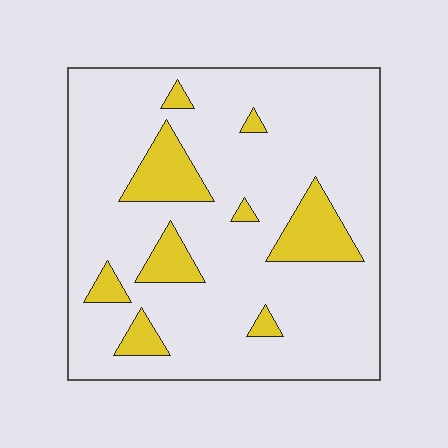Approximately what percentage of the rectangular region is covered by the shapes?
Approximately 15%.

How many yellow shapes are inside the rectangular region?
9.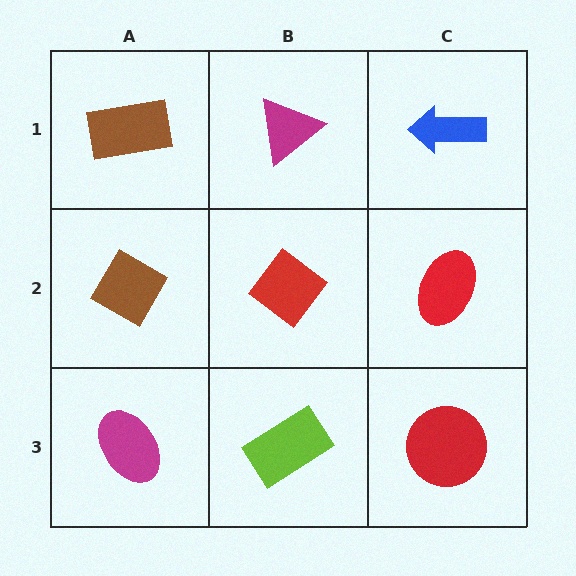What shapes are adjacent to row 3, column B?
A red diamond (row 2, column B), a magenta ellipse (row 3, column A), a red circle (row 3, column C).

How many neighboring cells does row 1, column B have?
3.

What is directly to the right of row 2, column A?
A red diamond.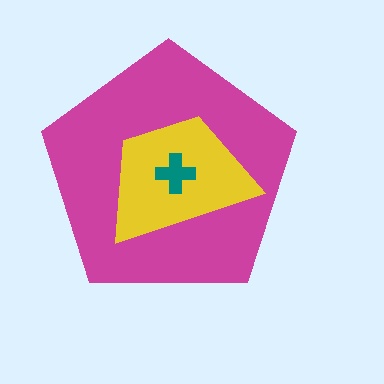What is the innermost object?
The teal cross.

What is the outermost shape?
The magenta pentagon.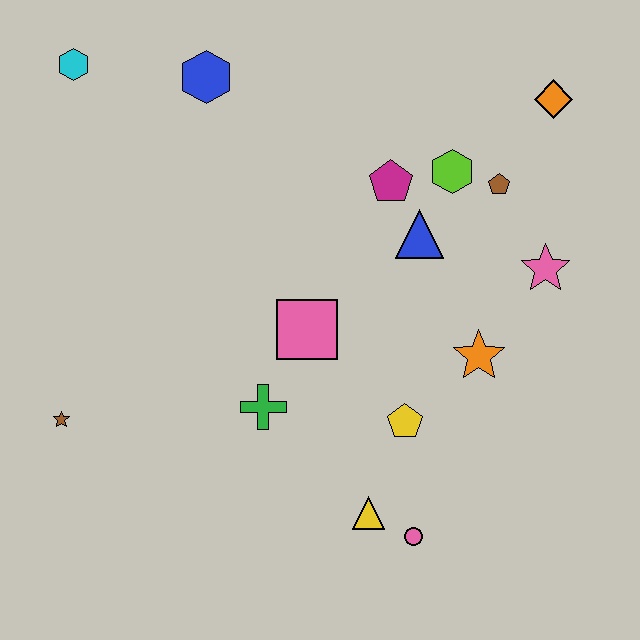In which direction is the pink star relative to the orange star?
The pink star is above the orange star.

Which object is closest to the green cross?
The pink square is closest to the green cross.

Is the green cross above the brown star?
Yes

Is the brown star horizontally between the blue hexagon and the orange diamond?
No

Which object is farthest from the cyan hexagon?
The pink circle is farthest from the cyan hexagon.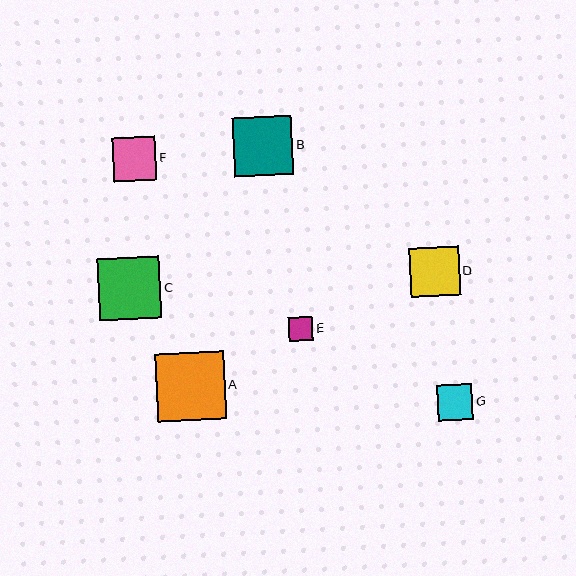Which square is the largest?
Square A is the largest with a size of approximately 68 pixels.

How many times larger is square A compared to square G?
Square A is approximately 1.9 times the size of square G.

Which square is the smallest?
Square E is the smallest with a size of approximately 24 pixels.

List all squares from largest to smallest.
From largest to smallest: A, C, B, D, F, G, E.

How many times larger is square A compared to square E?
Square A is approximately 2.8 times the size of square E.